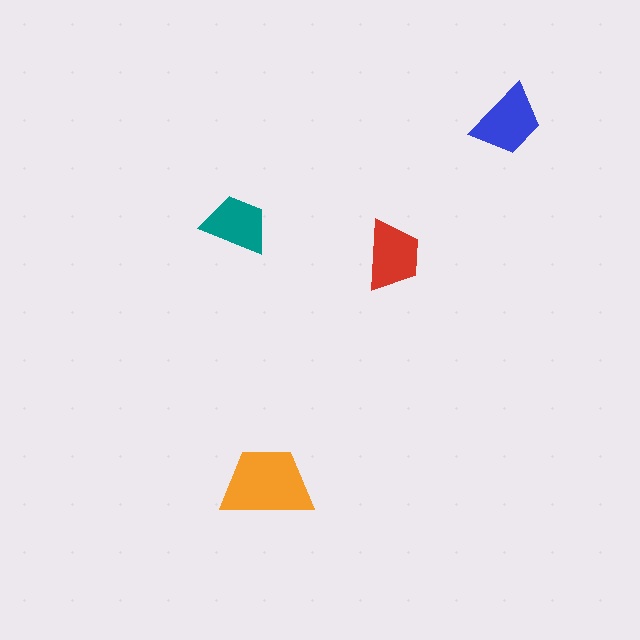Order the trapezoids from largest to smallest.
the orange one, the blue one, the red one, the teal one.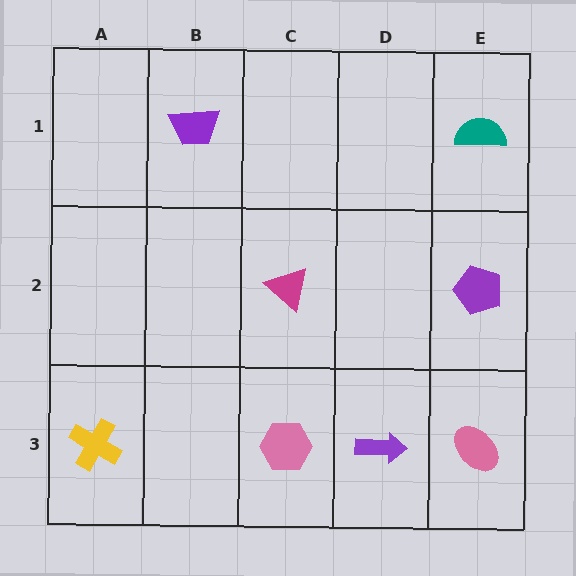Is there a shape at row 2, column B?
No, that cell is empty.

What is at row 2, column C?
A magenta triangle.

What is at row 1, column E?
A teal semicircle.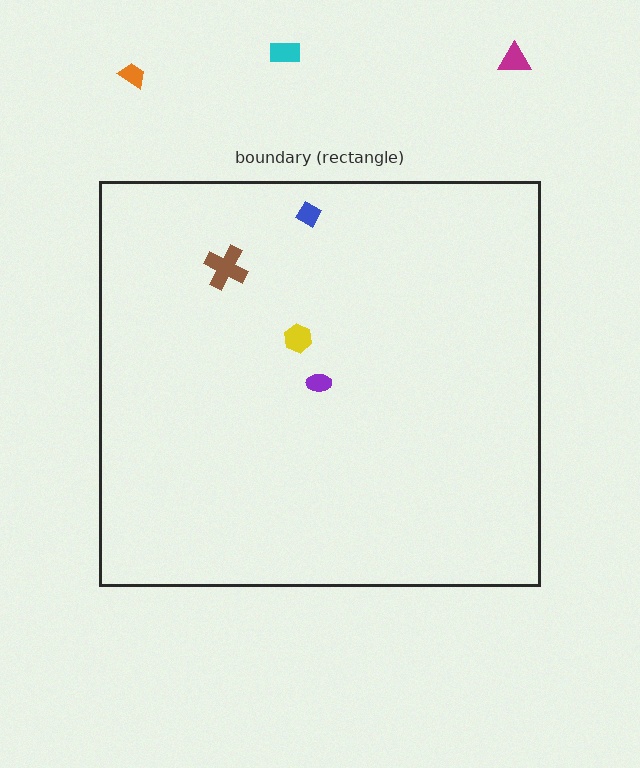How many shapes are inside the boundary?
4 inside, 3 outside.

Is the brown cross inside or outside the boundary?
Inside.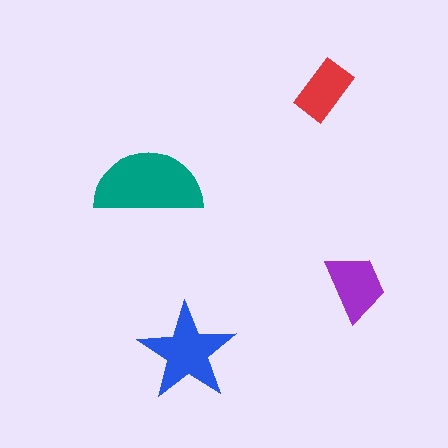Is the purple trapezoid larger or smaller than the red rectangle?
Larger.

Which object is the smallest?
The red rectangle.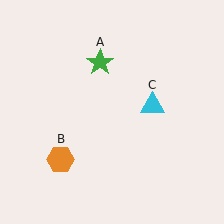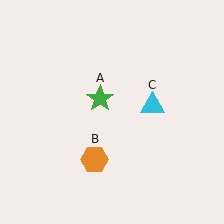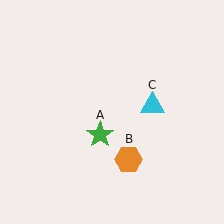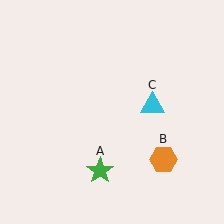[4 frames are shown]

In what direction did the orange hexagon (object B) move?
The orange hexagon (object B) moved right.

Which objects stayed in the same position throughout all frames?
Cyan triangle (object C) remained stationary.